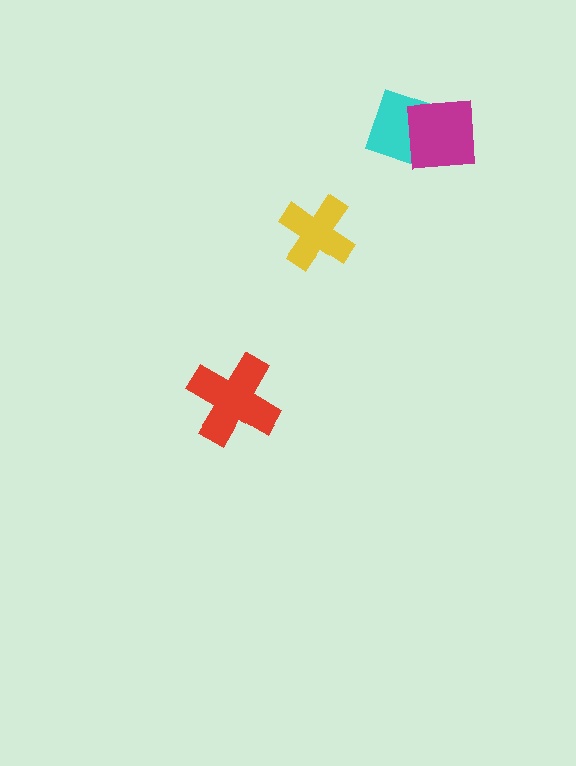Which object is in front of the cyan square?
The magenta square is in front of the cyan square.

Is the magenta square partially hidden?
No, no other shape covers it.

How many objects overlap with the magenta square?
1 object overlaps with the magenta square.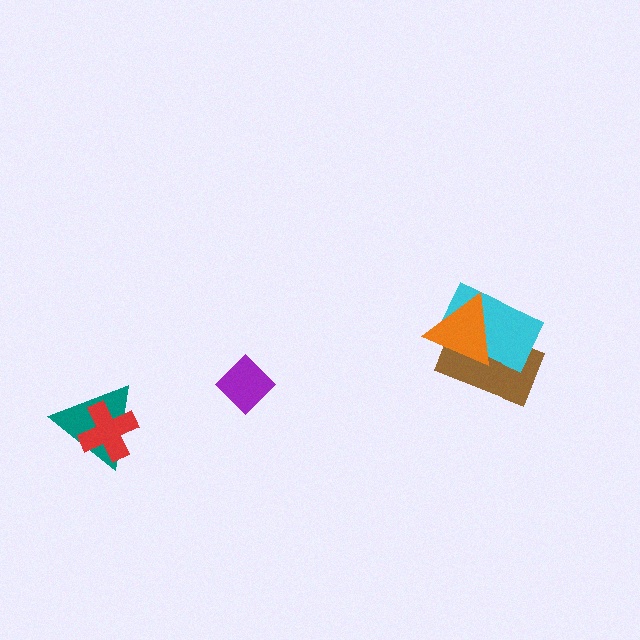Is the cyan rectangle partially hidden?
Yes, it is partially covered by another shape.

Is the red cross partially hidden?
No, no other shape covers it.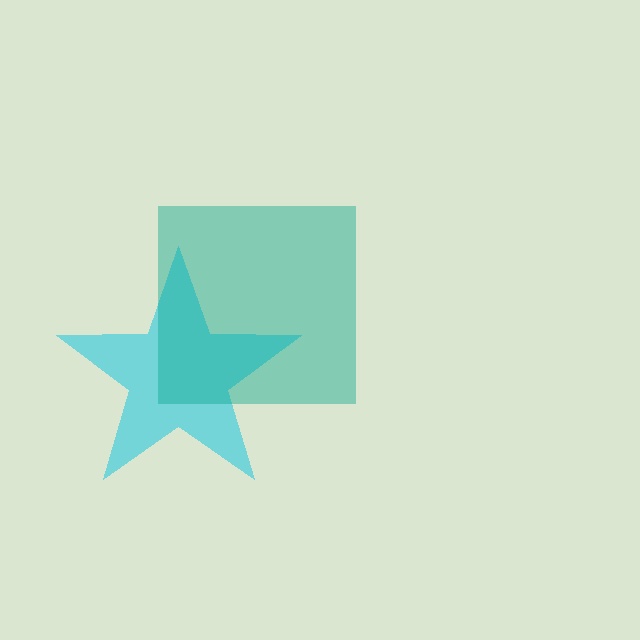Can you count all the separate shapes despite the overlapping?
Yes, there are 2 separate shapes.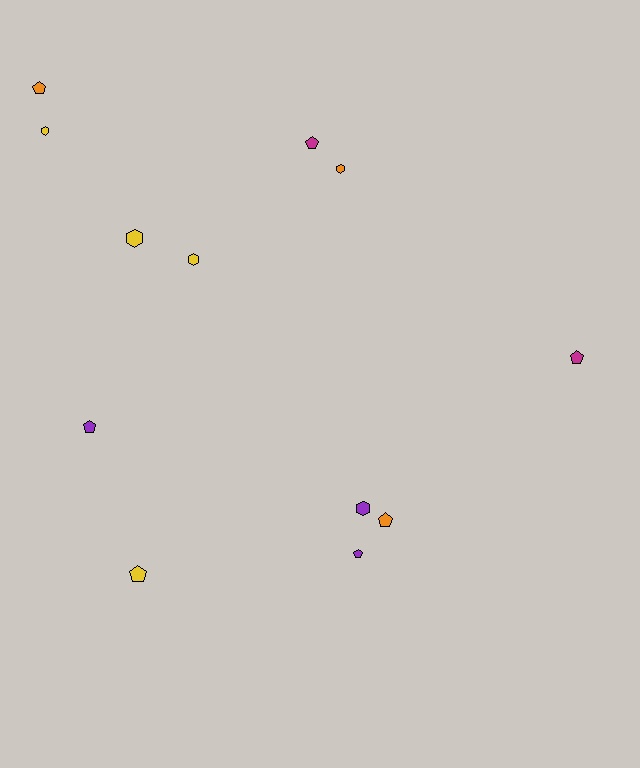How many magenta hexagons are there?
There are no magenta hexagons.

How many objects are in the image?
There are 12 objects.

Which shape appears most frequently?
Pentagon, with 7 objects.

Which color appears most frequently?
Yellow, with 4 objects.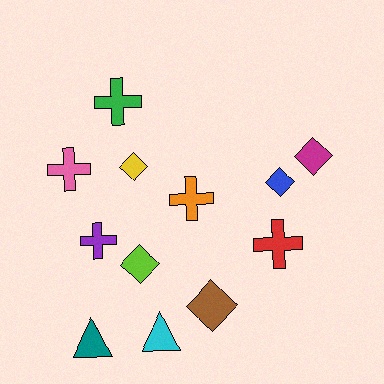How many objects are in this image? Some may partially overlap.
There are 12 objects.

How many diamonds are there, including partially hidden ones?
There are 5 diamonds.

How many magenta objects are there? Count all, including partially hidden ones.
There is 1 magenta object.